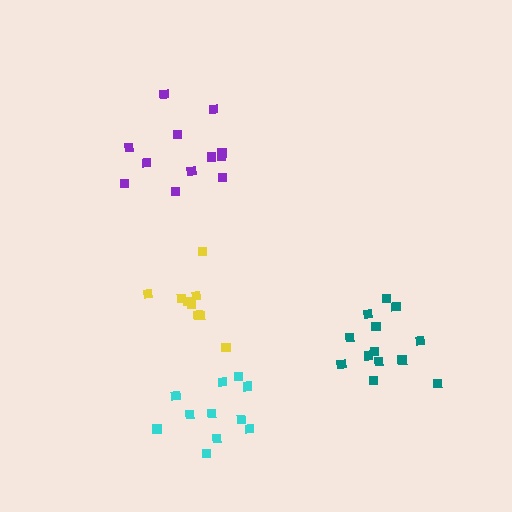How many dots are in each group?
Group 1: 13 dots, Group 2: 12 dots, Group 3: 11 dots, Group 4: 9 dots (45 total).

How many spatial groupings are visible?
There are 4 spatial groupings.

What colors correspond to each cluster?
The clusters are colored: teal, purple, cyan, yellow.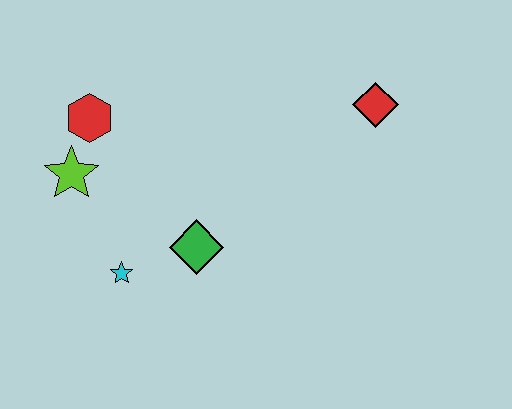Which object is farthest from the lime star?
The red diamond is farthest from the lime star.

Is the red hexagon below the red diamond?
Yes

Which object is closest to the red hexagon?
The lime star is closest to the red hexagon.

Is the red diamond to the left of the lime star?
No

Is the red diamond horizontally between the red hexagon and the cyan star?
No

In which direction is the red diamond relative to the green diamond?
The red diamond is to the right of the green diamond.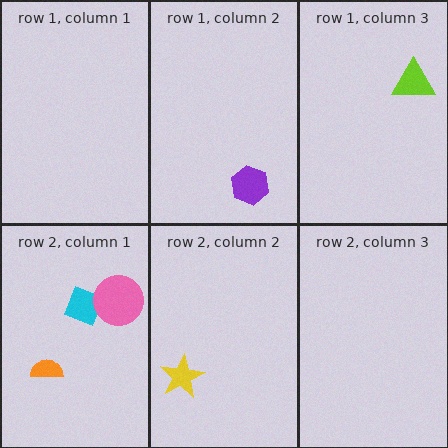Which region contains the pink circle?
The row 2, column 1 region.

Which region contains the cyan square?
The row 2, column 1 region.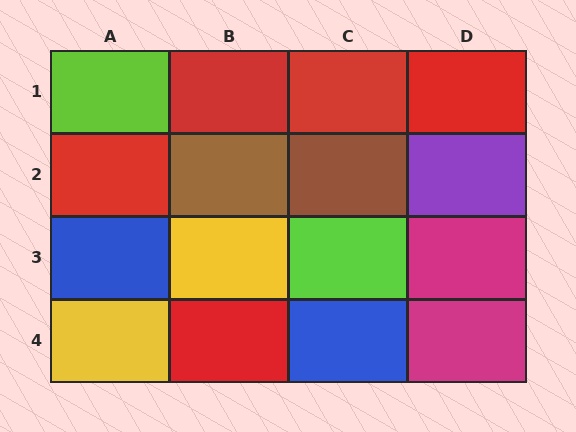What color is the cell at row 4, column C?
Blue.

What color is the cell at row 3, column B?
Yellow.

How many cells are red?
5 cells are red.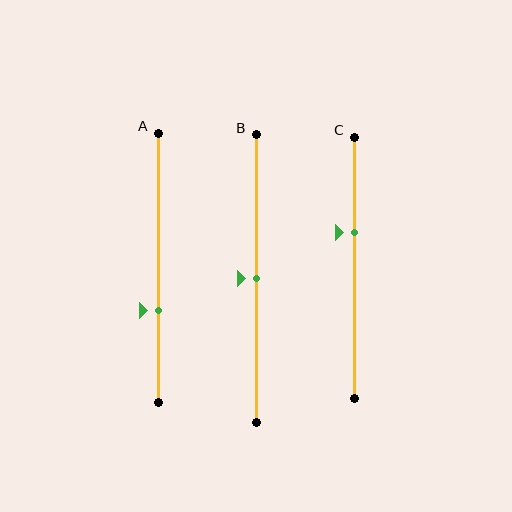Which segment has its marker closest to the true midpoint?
Segment B has its marker closest to the true midpoint.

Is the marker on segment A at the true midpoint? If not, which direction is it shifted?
No, the marker on segment A is shifted downward by about 16% of the segment length.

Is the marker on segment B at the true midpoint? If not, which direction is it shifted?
Yes, the marker on segment B is at the true midpoint.